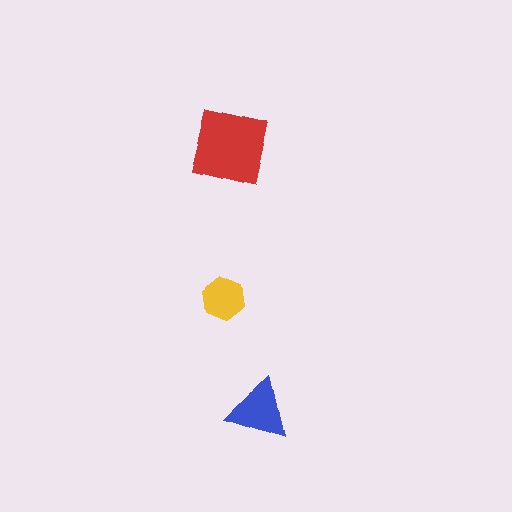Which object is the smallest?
The yellow hexagon.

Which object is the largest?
The red square.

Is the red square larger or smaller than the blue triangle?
Larger.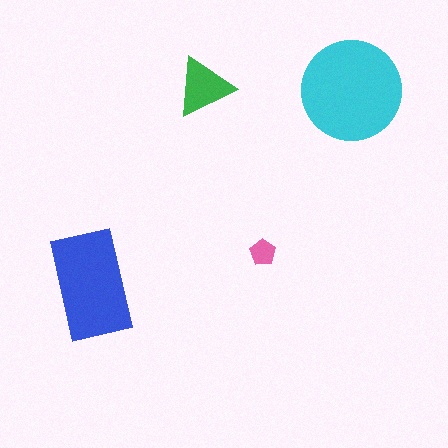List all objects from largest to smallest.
The cyan circle, the blue rectangle, the green triangle, the pink pentagon.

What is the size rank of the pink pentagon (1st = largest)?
4th.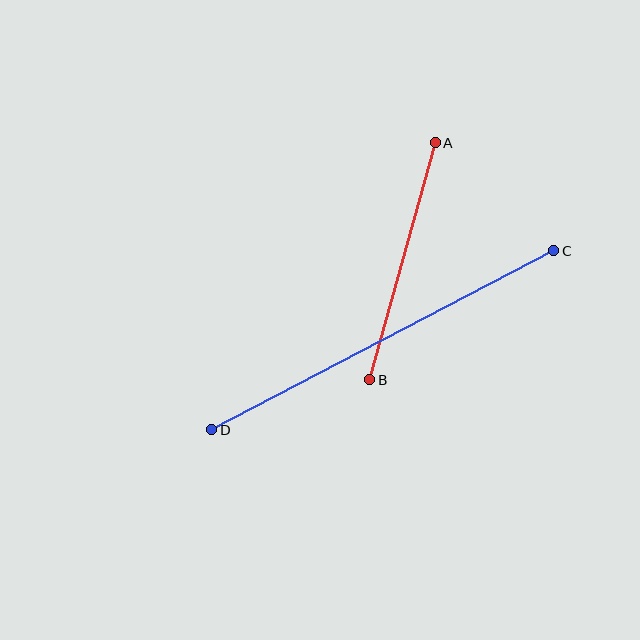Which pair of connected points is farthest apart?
Points C and D are farthest apart.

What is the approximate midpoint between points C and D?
The midpoint is at approximately (383, 340) pixels.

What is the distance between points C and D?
The distance is approximately 386 pixels.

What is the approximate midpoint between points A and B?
The midpoint is at approximately (402, 261) pixels.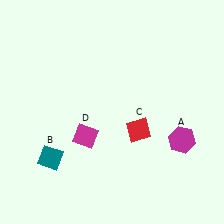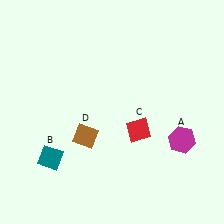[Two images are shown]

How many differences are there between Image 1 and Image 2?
There is 1 difference between the two images.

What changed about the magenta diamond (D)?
In Image 1, D is magenta. In Image 2, it changed to brown.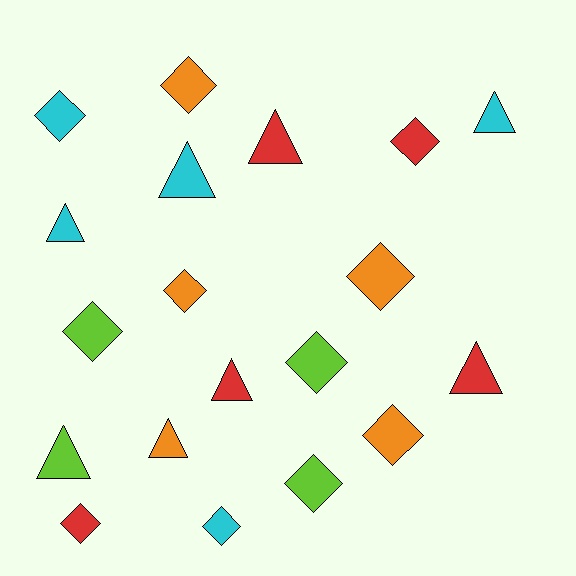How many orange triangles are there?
There is 1 orange triangle.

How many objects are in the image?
There are 19 objects.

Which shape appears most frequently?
Diamond, with 11 objects.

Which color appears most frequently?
Red, with 5 objects.